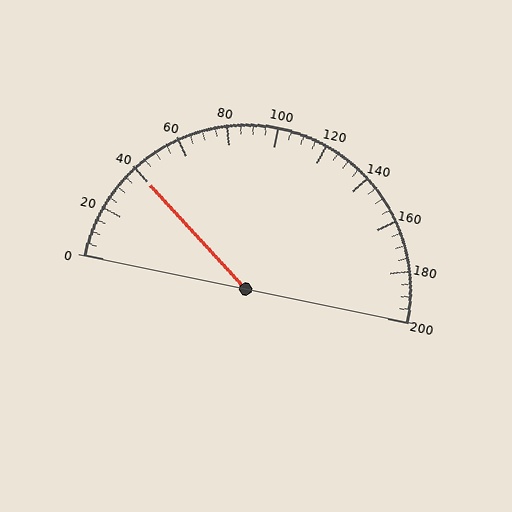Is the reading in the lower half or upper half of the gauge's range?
The reading is in the lower half of the range (0 to 200).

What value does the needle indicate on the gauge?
The needle indicates approximately 40.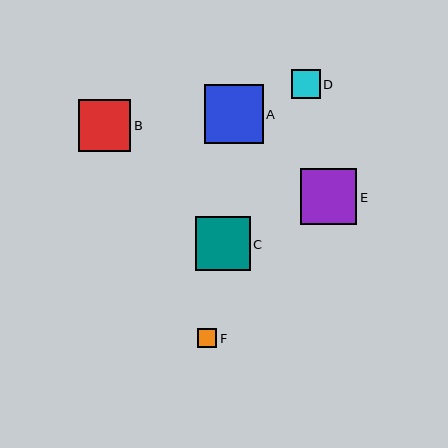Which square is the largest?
Square A is the largest with a size of approximately 59 pixels.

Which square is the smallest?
Square F is the smallest with a size of approximately 19 pixels.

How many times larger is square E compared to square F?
Square E is approximately 3.0 times the size of square F.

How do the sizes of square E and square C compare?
Square E and square C are approximately the same size.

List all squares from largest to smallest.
From largest to smallest: A, E, C, B, D, F.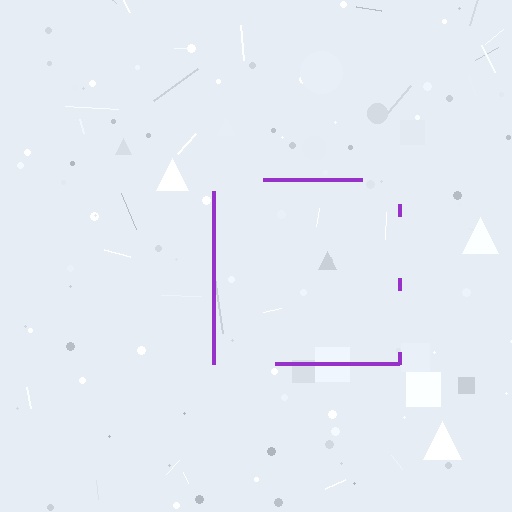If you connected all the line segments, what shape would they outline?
They would outline a square.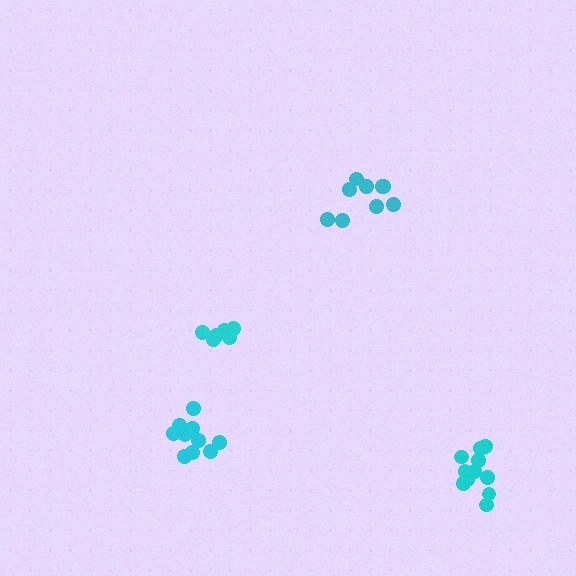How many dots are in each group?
Group 1: 13 dots, Group 2: 7 dots, Group 3: 9 dots, Group 4: 12 dots (41 total).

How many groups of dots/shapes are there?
There are 4 groups.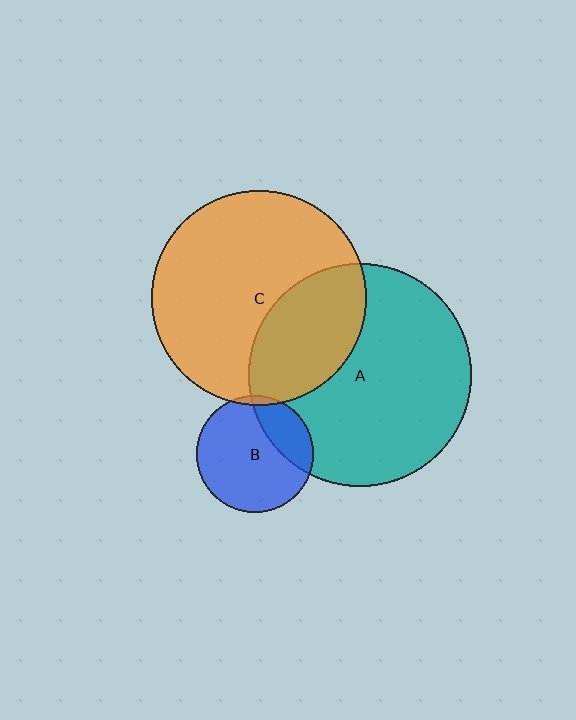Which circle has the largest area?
Circle A (teal).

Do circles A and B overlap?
Yes.